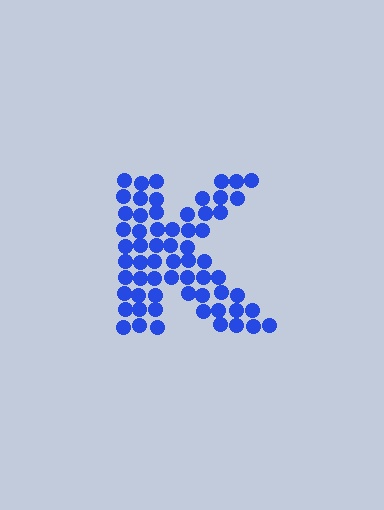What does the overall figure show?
The overall figure shows the letter K.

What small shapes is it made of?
It is made of small circles.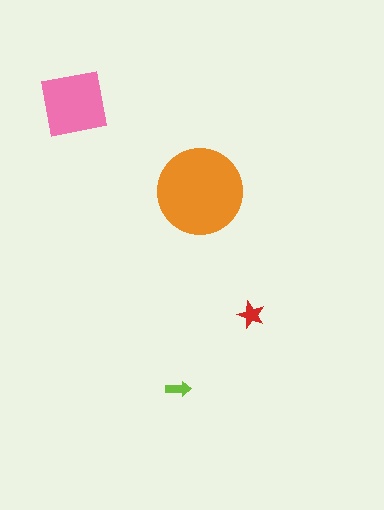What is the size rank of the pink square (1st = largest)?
2nd.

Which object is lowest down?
The lime arrow is bottommost.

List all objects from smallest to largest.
The lime arrow, the red star, the pink square, the orange circle.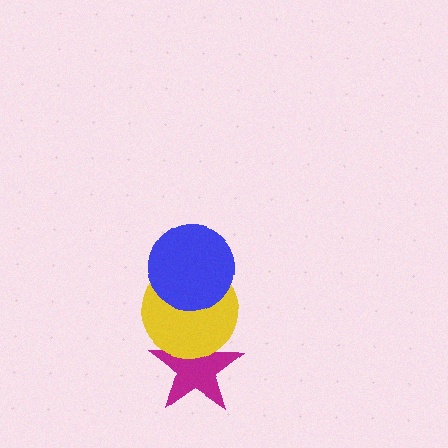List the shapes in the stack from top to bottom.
From top to bottom: the blue circle, the yellow circle, the magenta star.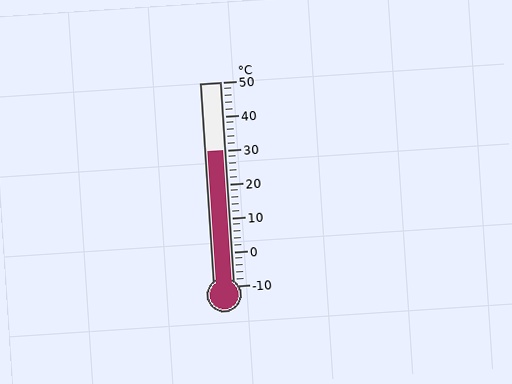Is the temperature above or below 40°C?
The temperature is below 40°C.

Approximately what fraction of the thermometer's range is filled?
The thermometer is filled to approximately 65% of its range.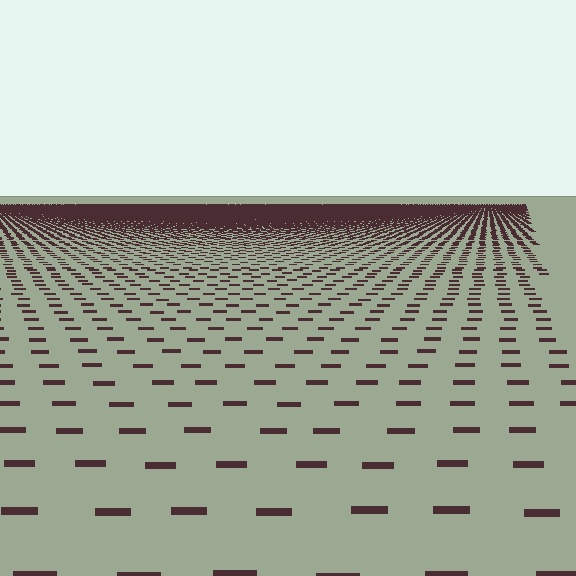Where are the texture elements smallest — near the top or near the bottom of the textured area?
Near the top.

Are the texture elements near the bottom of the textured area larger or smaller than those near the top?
Larger. Near the bottom, elements are closer to the viewer and appear at a bigger on-screen size.